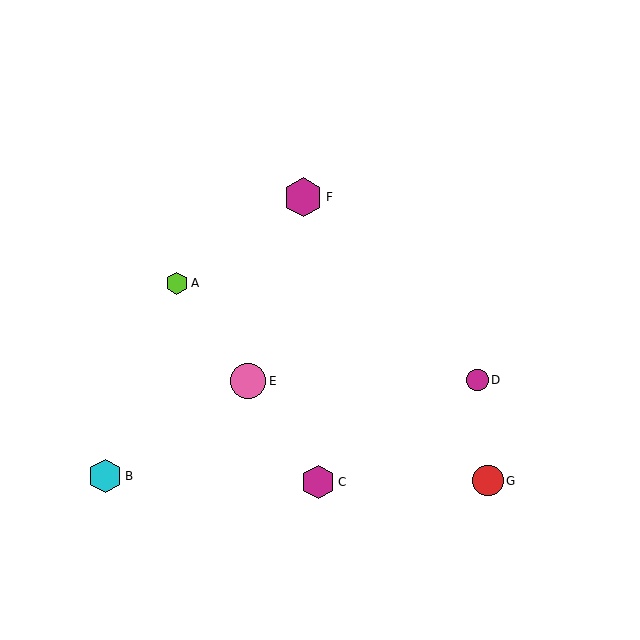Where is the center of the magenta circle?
The center of the magenta circle is at (477, 380).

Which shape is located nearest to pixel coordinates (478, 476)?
The red circle (labeled G) at (488, 481) is nearest to that location.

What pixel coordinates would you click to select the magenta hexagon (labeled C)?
Click at (318, 482) to select the magenta hexagon C.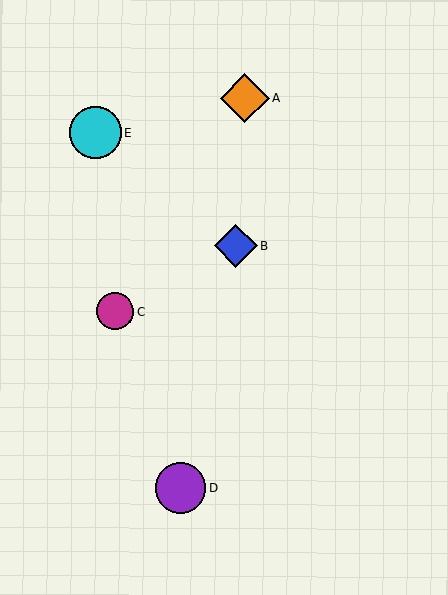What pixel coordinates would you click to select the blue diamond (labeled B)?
Click at (236, 246) to select the blue diamond B.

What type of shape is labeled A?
Shape A is an orange diamond.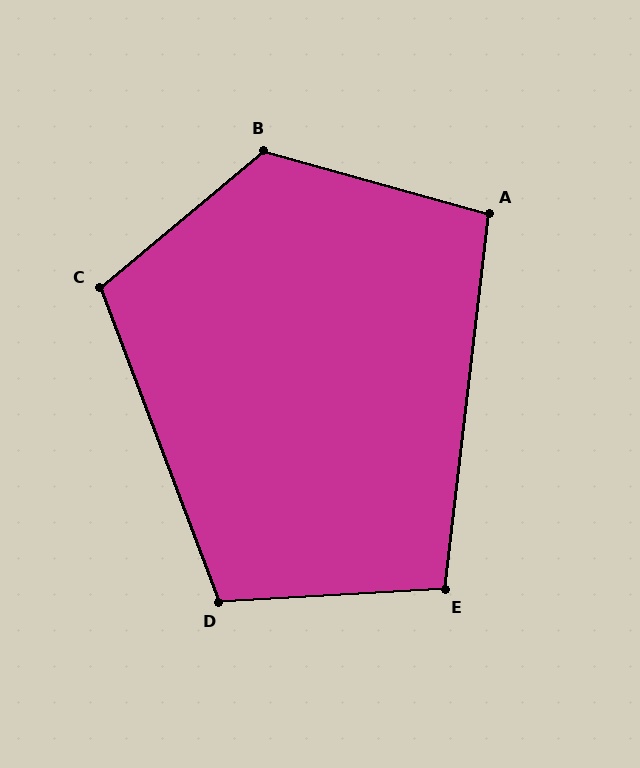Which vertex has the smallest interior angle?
A, at approximately 99 degrees.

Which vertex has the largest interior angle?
B, at approximately 124 degrees.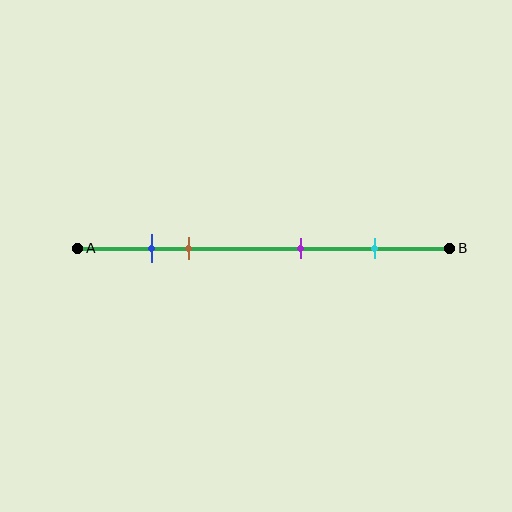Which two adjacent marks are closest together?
The blue and brown marks are the closest adjacent pair.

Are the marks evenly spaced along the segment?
No, the marks are not evenly spaced.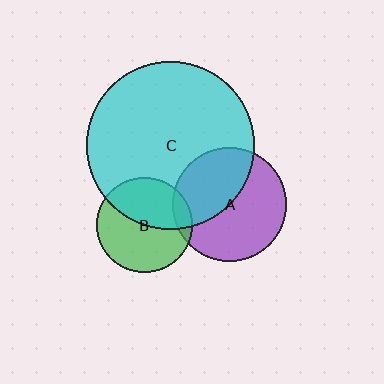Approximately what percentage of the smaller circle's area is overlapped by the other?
Approximately 45%.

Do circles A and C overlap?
Yes.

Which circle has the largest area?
Circle C (cyan).